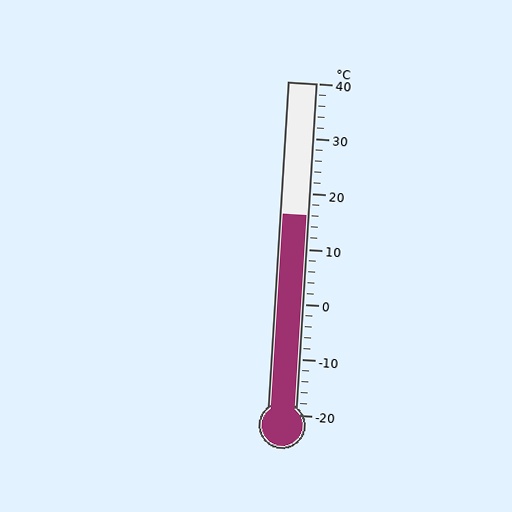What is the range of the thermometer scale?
The thermometer scale ranges from -20°C to 40°C.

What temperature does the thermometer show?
The thermometer shows approximately 16°C.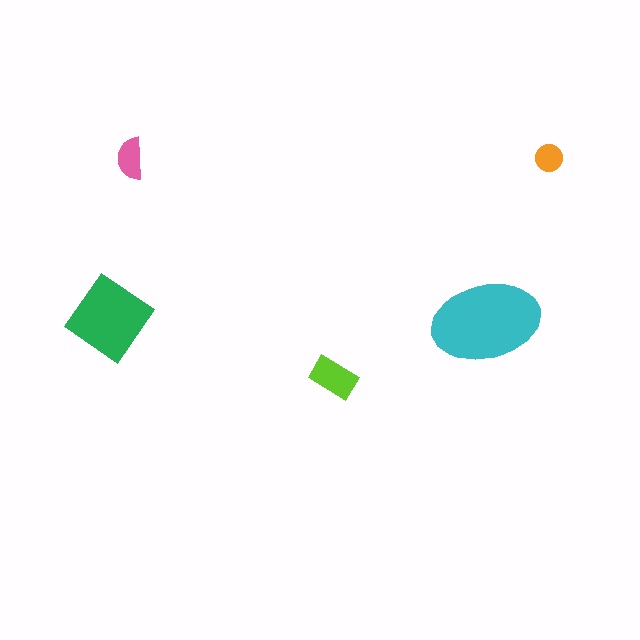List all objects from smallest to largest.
The orange circle, the pink semicircle, the lime rectangle, the green diamond, the cyan ellipse.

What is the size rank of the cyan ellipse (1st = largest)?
1st.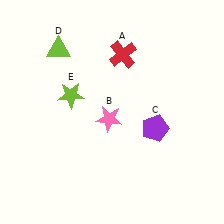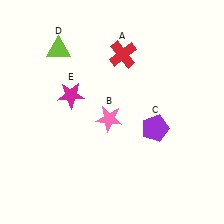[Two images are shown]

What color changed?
The star (E) changed from lime in Image 1 to magenta in Image 2.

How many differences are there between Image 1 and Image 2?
There is 1 difference between the two images.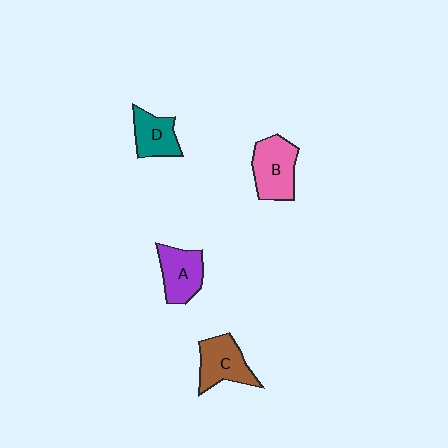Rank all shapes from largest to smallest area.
From largest to smallest: B (pink), C (brown), A (purple), D (teal).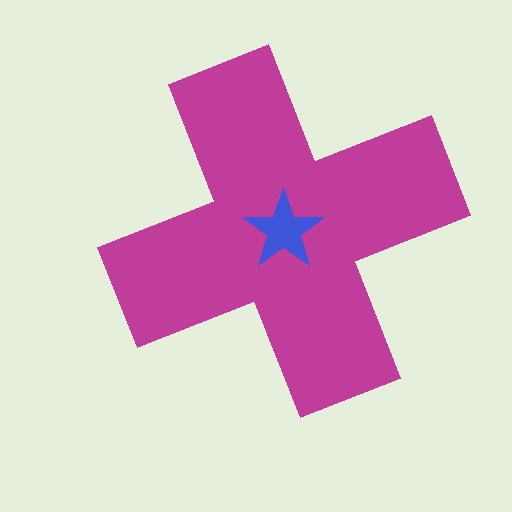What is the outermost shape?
The magenta cross.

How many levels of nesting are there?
2.